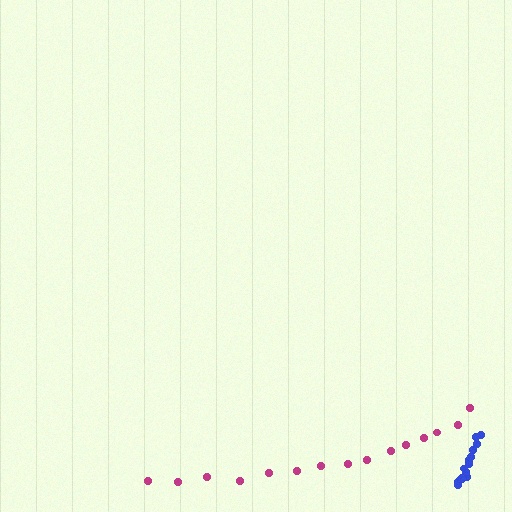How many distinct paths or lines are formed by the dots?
There are 2 distinct paths.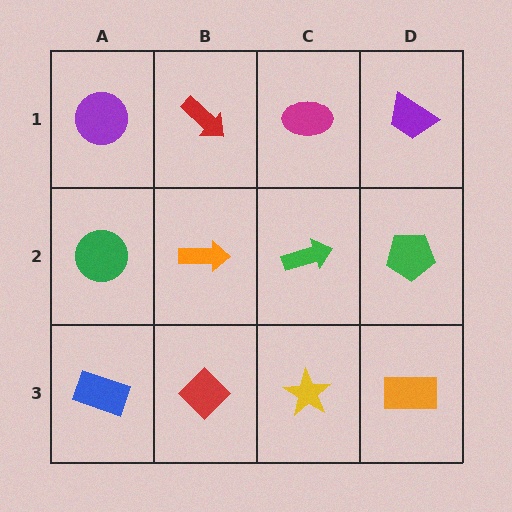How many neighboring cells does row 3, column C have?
3.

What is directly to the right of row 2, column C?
A green pentagon.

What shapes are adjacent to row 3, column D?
A green pentagon (row 2, column D), a yellow star (row 3, column C).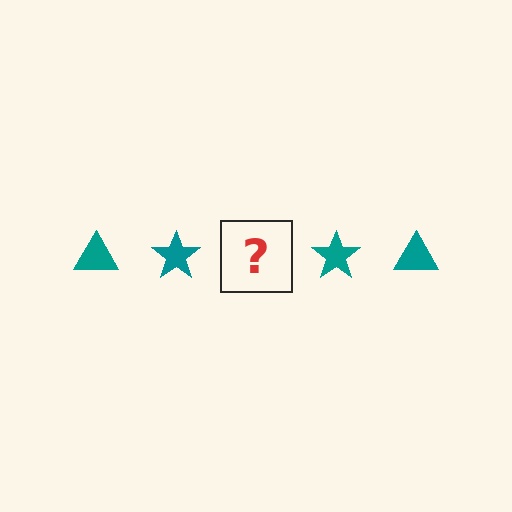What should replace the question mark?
The question mark should be replaced with a teal triangle.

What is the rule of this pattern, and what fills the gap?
The rule is that the pattern cycles through triangle, star shapes in teal. The gap should be filled with a teal triangle.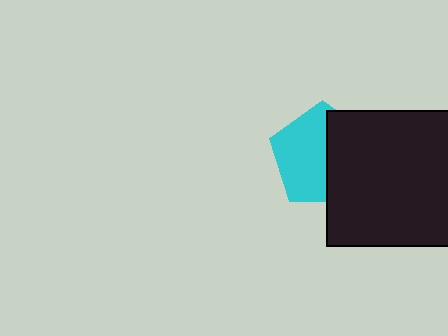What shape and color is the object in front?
The object in front is a black square.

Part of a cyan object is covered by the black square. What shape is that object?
It is a pentagon.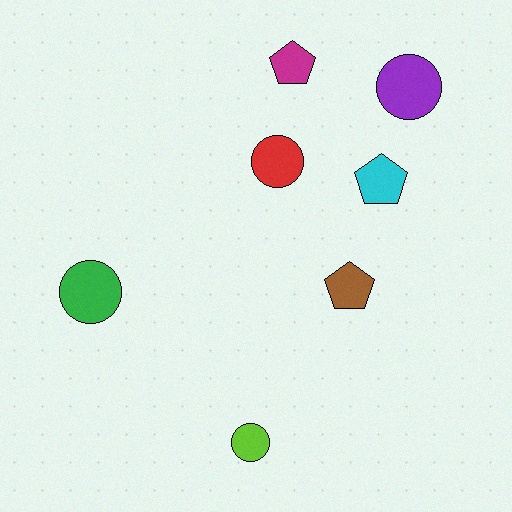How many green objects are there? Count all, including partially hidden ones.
There is 1 green object.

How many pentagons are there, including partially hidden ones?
There are 3 pentagons.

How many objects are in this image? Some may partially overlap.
There are 7 objects.